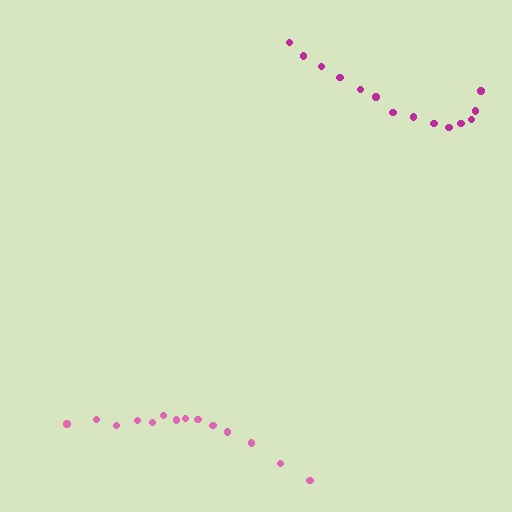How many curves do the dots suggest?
There are 2 distinct paths.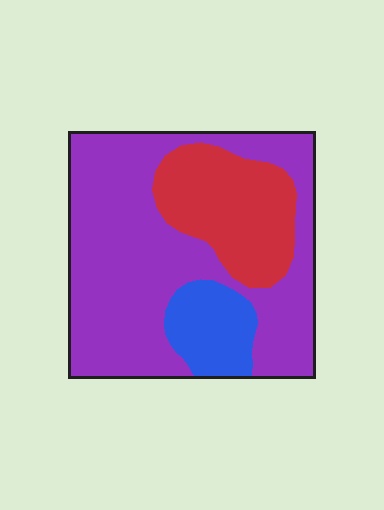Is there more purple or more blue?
Purple.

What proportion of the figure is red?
Red takes up about one quarter (1/4) of the figure.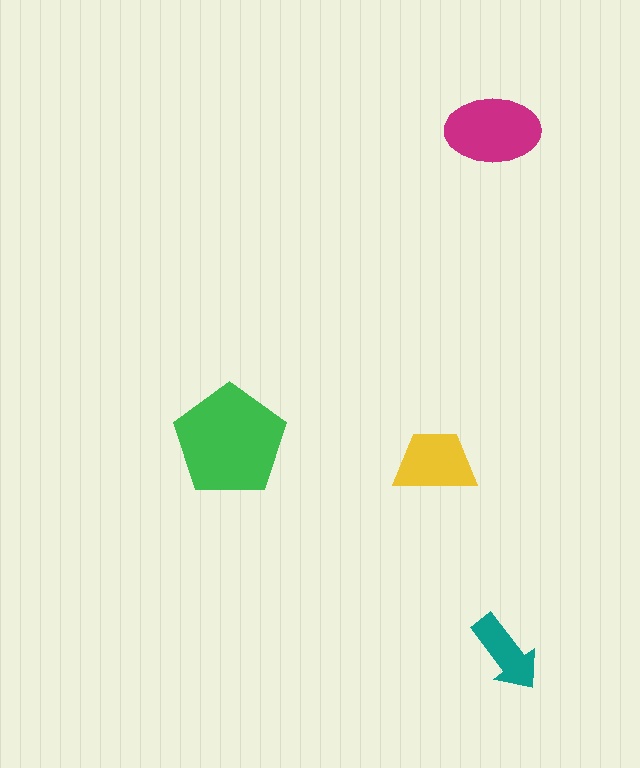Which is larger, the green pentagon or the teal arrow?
The green pentagon.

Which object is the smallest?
The teal arrow.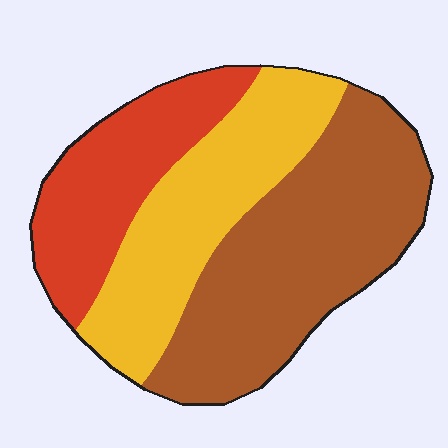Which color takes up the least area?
Red, at roughly 25%.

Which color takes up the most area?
Brown, at roughly 45%.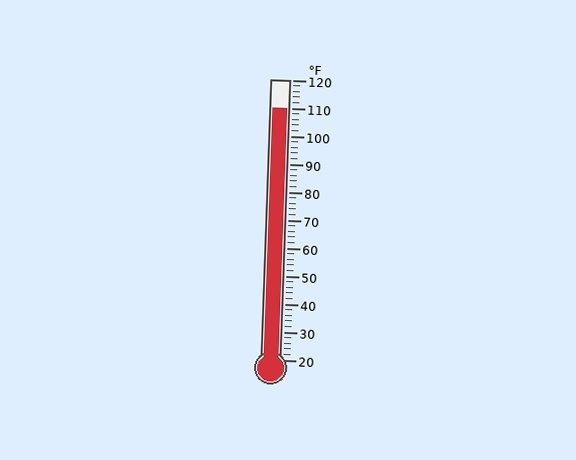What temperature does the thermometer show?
The thermometer shows approximately 110°F.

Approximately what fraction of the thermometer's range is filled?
The thermometer is filled to approximately 90% of its range.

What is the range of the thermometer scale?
The thermometer scale ranges from 20°F to 120°F.